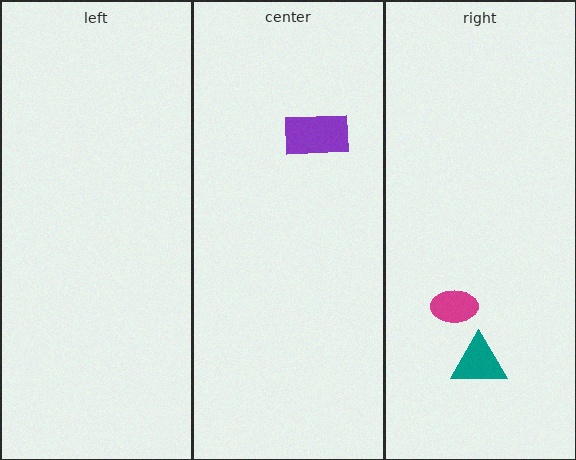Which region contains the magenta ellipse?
The right region.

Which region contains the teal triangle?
The right region.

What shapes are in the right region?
The teal triangle, the magenta ellipse.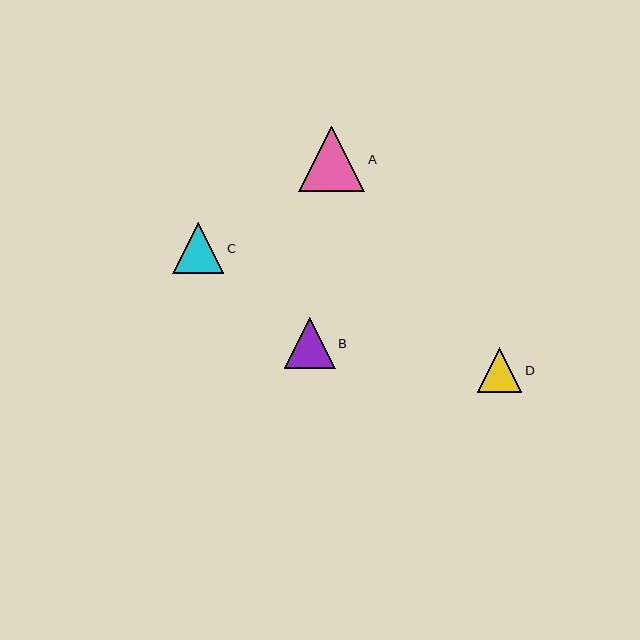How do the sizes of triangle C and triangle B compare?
Triangle C and triangle B are approximately the same size.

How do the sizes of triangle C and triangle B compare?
Triangle C and triangle B are approximately the same size.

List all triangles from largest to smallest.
From largest to smallest: A, C, B, D.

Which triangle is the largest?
Triangle A is the largest with a size of approximately 66 pixels.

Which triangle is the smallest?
Triangle D is the smallest with a size of approximately 45 pixels.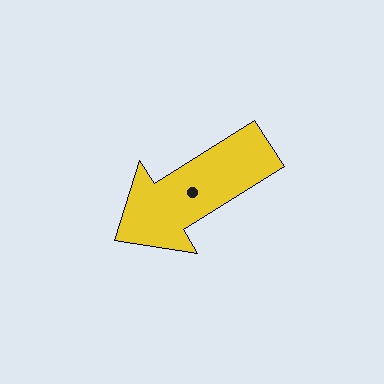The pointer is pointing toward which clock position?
Roughly 8 o'clock.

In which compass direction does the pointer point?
Southwest.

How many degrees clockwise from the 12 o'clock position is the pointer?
Approximately 238 degrees.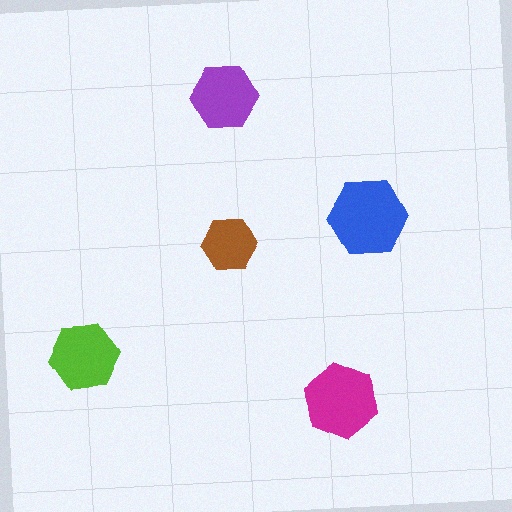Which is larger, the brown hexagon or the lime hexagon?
The lime one.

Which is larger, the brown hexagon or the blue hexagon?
The blue one.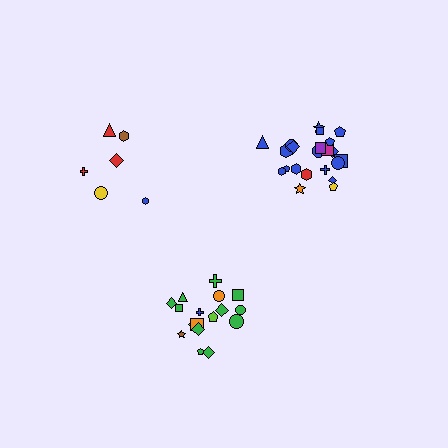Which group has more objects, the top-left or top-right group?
The top-right group.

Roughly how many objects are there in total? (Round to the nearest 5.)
Roughly 45 objects in total.